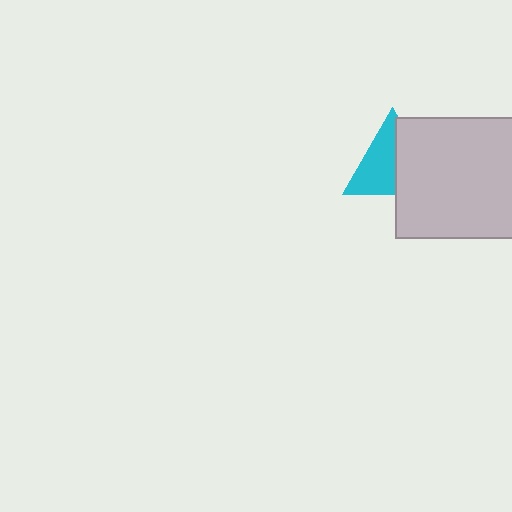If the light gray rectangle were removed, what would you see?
You would see the complete cyan triangle.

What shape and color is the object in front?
The object in front is a light gray rectangle.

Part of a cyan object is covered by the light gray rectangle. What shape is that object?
It is a triangle.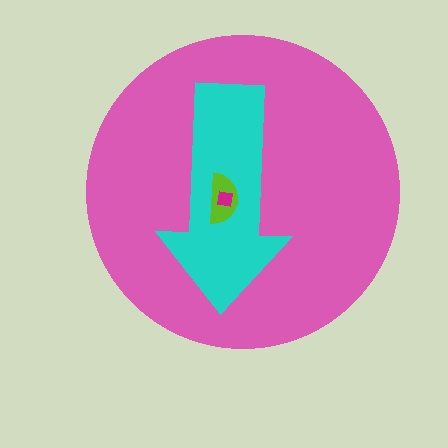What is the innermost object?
The magenta square.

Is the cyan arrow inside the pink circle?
Yes.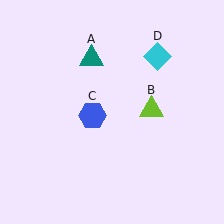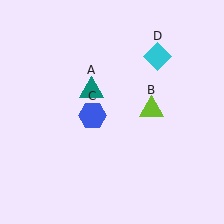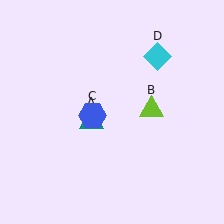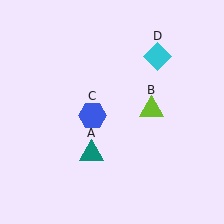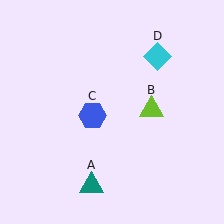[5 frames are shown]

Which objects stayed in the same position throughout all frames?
Lime triangle (object B) and blue hexagon (object C) and cyan diamond (object D) remained stationary.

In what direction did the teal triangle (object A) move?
The teal triangle (object A) moved down.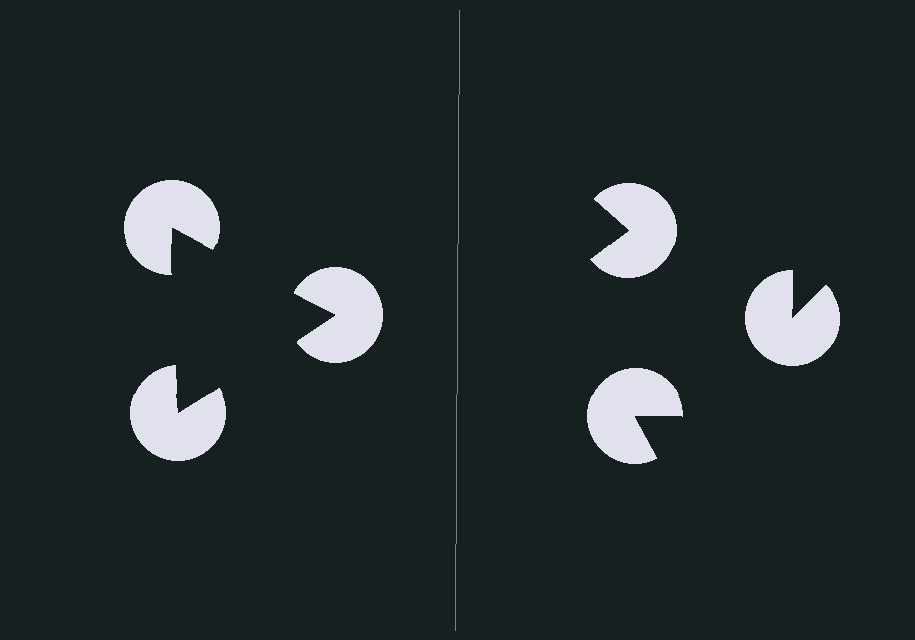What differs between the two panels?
The pac-man discs are positioned identically on both sides; only the wedge orientations differ. On the left they align to a triangle; on the right they are misaligned.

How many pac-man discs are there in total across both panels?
6 — 3 on each side.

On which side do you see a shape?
An illusory triangle appears on the left side. On the right side the wedge cuts are rotated, so no coherent shape forms.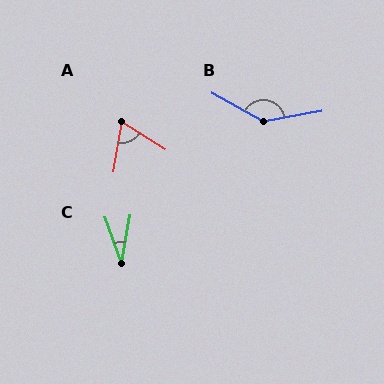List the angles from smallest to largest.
C (30°), A (68°), B (140°).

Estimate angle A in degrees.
Approximately 68 degrees.